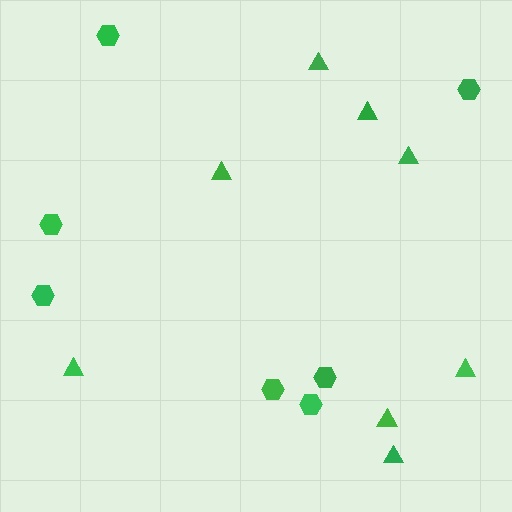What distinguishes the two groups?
There are 2 groups: one group of hexagons (7) and one group of triangles (8).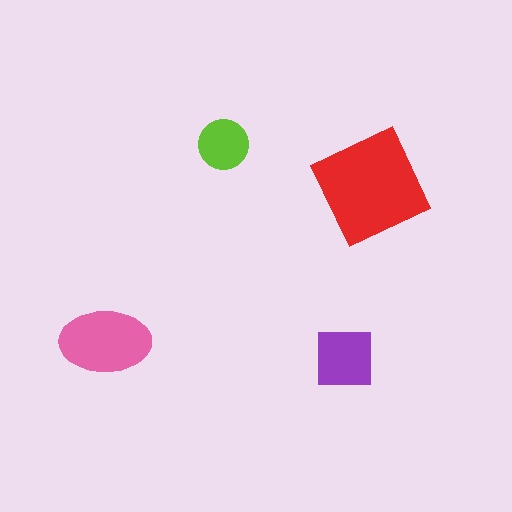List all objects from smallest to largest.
The lime circle, the purple square, the pink ellipse, the red diamond.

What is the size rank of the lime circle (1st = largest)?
4th.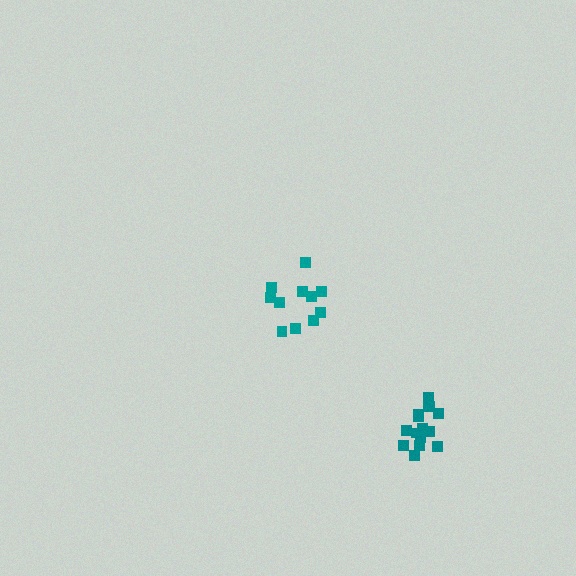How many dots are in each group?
Group 1: 15 dots, Group 2: 11 dots (26 total).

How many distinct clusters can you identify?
There are 2 distinct clusters.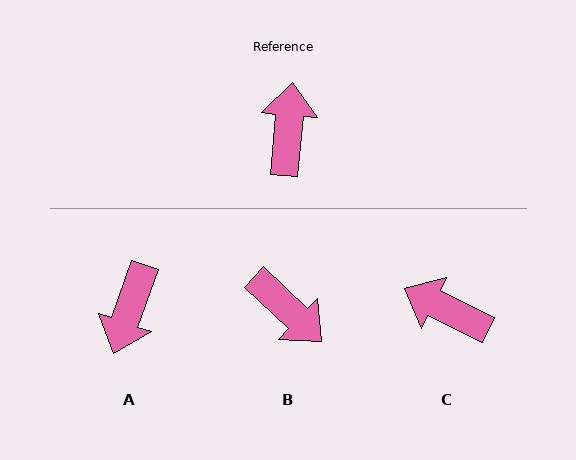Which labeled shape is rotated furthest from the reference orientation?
A, about 166 degrees away.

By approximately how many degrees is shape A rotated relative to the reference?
Approximately 166 degrees counter-clockwise.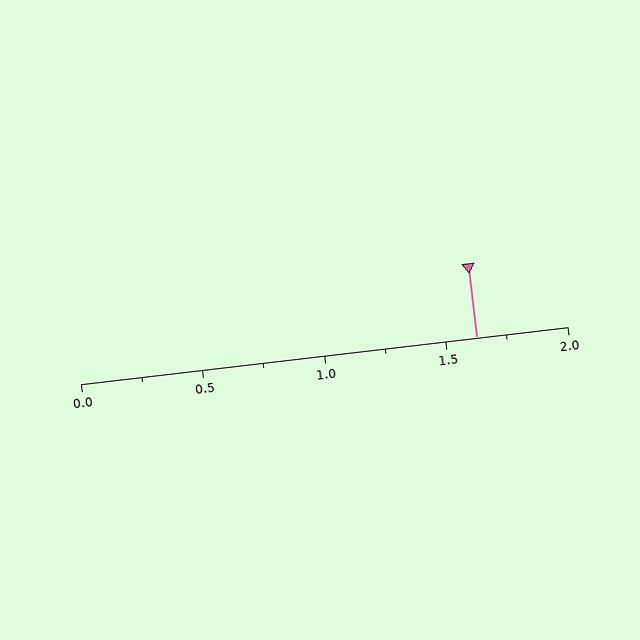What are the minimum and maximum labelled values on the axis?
The axis runs from 0.0 to 2.0.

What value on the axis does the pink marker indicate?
The marker indicates approximately 1.62.